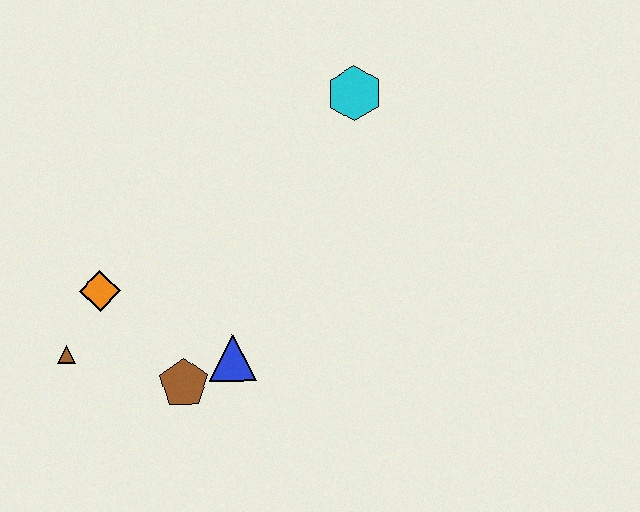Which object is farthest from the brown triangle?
The cyan hexagon is farthest from the brown triangle.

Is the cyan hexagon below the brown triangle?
No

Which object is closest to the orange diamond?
The brown triangle is closest to the orange diamond.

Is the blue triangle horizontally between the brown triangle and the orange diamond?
No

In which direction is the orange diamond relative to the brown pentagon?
The orange diamond is above the brown pentagon.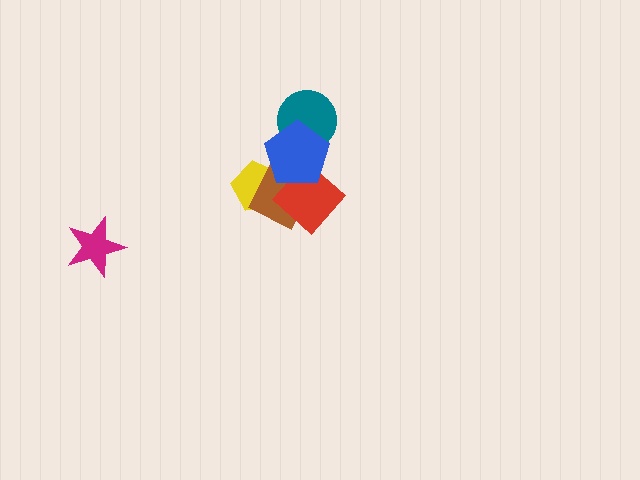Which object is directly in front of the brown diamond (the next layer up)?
The red diamond is directly in front of the brown diamond.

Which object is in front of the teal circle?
The blue pentagon is in front of the teal circle.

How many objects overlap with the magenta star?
0 objects overlap with the magenta star.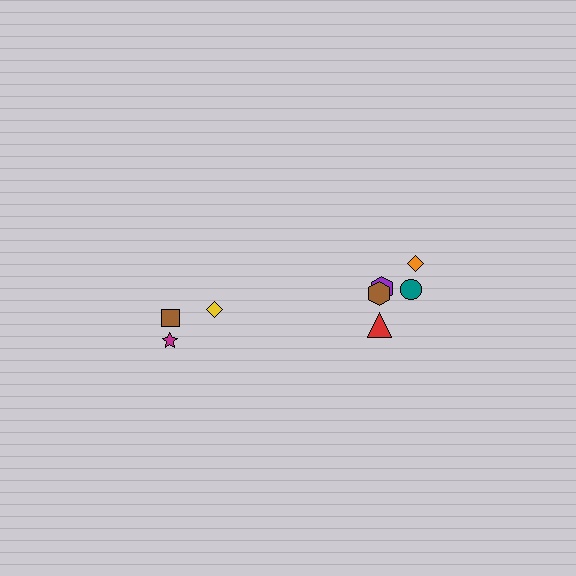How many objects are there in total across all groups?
There are 8 objects.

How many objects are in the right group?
There are 5 objects.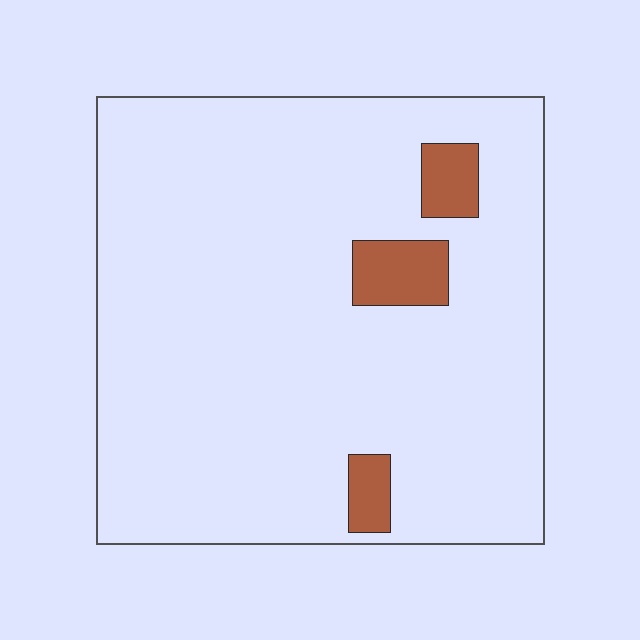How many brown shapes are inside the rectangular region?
3.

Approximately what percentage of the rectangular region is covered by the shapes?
Approximately 5%.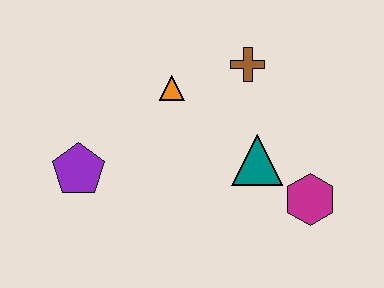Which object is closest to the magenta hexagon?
The teal triangle is closest to the magenta hexagon.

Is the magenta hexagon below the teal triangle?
Yes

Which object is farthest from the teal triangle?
The purple pentagon is farthest from the teal triangle.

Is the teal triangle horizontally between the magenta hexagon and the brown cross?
Yes